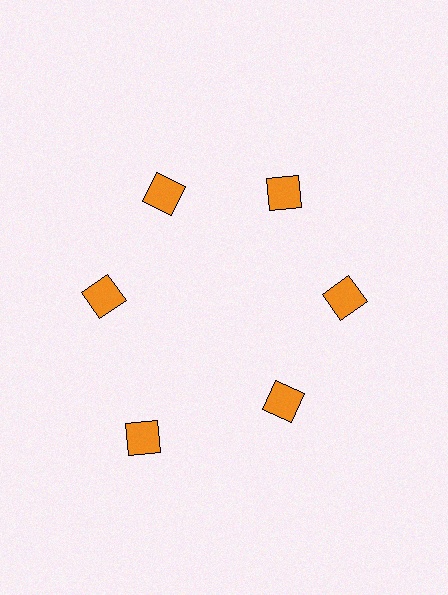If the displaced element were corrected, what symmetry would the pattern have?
It would have 6-fold rotational symmetry — the pattern would map onto itself every 60 degrees.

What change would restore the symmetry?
The symmetry would be restored by moving it inward, back onto the ring so that all 6 squares sit at equal angles and equal distance from the center.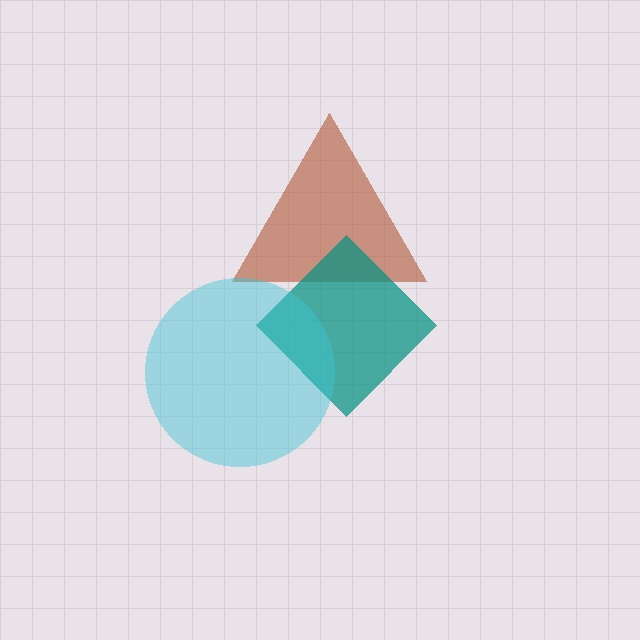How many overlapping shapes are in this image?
There are 3 overlapping shapes in the image.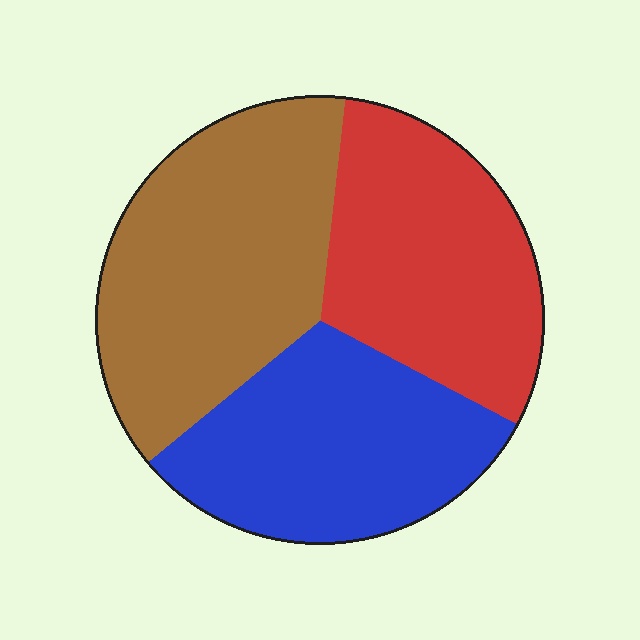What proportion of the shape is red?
Red takes up between a sixth and a third of the shape.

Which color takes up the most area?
Brown, at roughly 40%.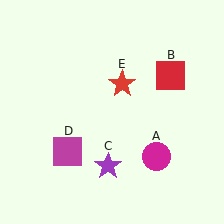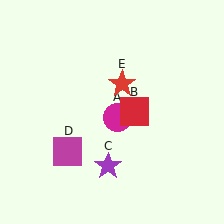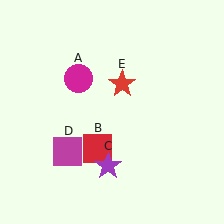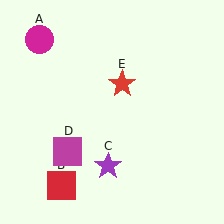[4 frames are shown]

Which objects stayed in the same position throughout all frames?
Purple star (object C) and magenta square (object D) and red star (object E) remained stationary.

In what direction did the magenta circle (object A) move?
The magenta circle (object A) moved up and to the left.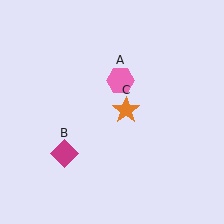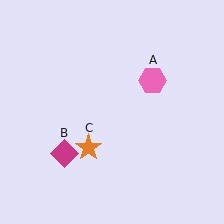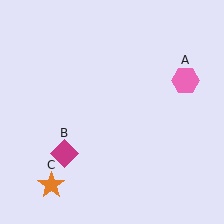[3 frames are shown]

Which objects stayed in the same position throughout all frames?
Magenta diamond (object B) remained stationary.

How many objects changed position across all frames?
2 objects changed position: pink hexagon (object A), orange star (object C).